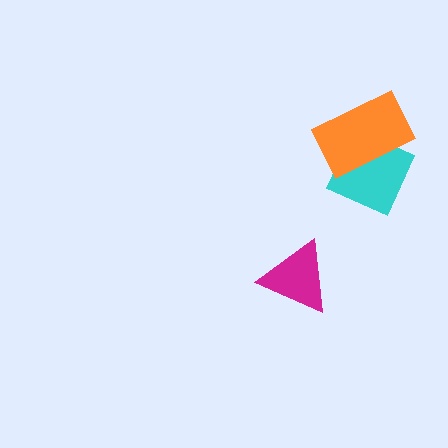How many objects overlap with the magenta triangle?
0 objects overlap with the magenta triangle.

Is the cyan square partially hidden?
Yes, it is partially covered by another shape.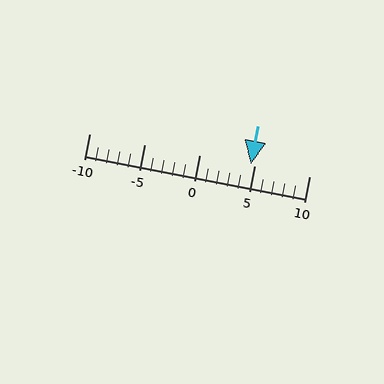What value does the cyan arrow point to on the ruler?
The cyan arrow points to approximately 5.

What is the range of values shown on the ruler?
The ruler shows values from -10 to 10.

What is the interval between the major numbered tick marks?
The major tick marks are spaced 5 units apart.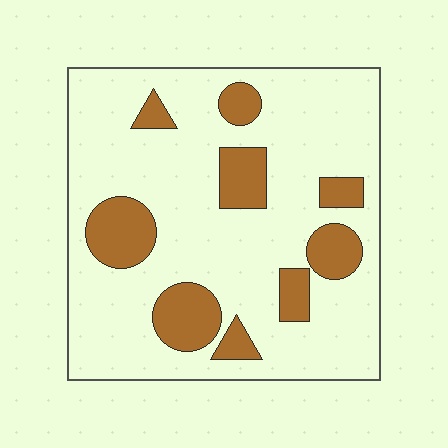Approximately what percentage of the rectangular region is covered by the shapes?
Approximately 20%.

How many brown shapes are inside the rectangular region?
9.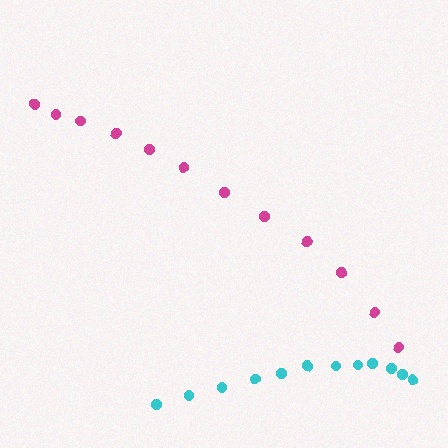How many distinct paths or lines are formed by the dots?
There are 2 distinct paths.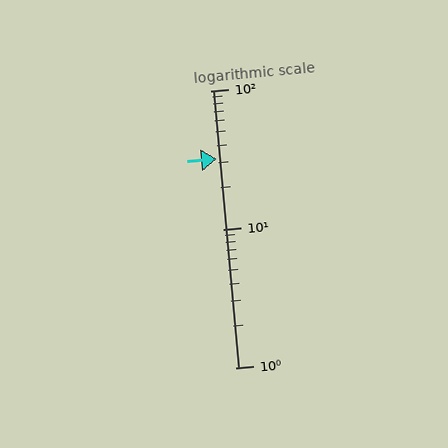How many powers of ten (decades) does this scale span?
The scale spans 2 decades, from 1 to 100.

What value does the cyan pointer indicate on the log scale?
The pointer indicates approximately 32.